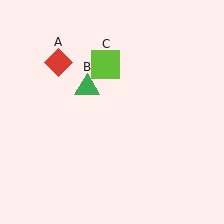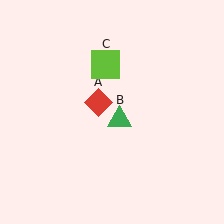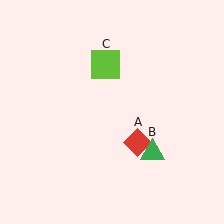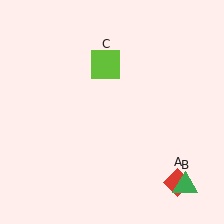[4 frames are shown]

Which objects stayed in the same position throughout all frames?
Lime square (object C) remained stationary.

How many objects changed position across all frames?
2 objects changed position: red diamond (object A), green triangle (object B).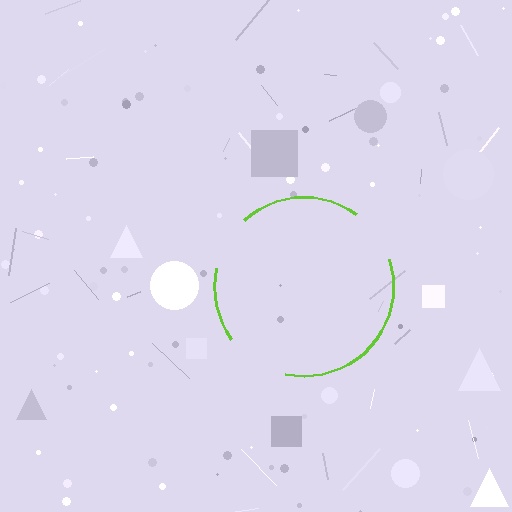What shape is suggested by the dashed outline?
The dashed outline suggests a circle.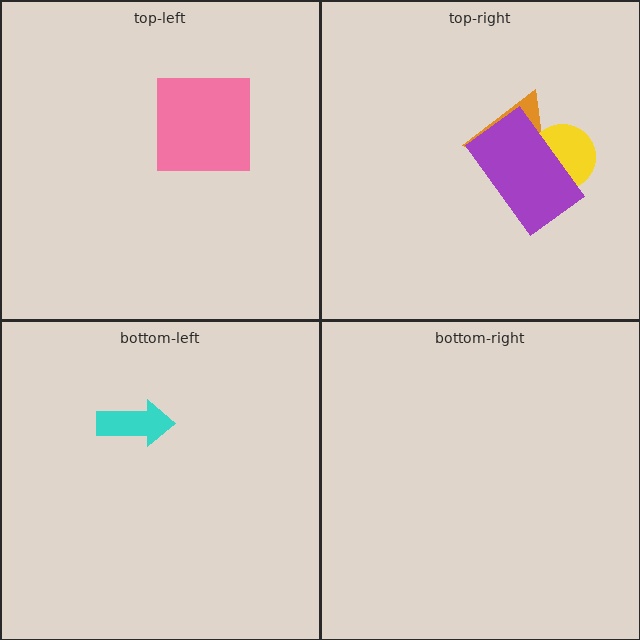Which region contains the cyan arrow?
The bottom-left region.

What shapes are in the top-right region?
The orange triangle, the yellow circle, the purple rectangle.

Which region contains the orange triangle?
The top-right region.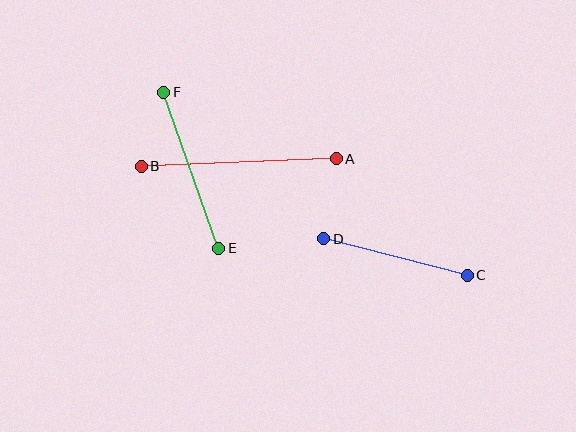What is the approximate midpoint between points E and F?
The midpoint is at approximately (191, 170) pixels.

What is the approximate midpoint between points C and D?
The midpoint is at approximately (395, 257) pixels.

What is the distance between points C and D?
The distance is approximately 148 pixels.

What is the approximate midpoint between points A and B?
The midpoint is at approximately (239, 162) pixels.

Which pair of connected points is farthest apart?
Points A and B are farthest apart.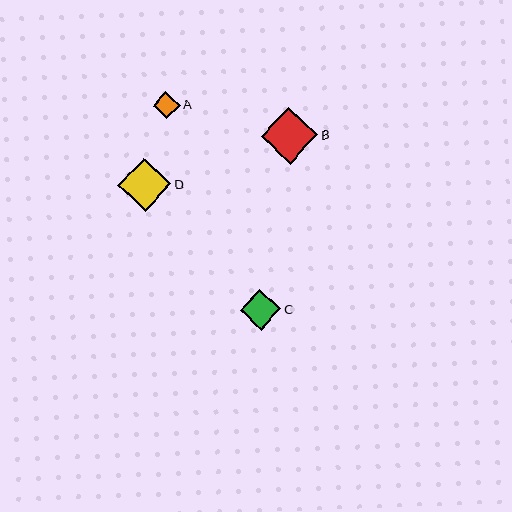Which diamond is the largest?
Diamond B is the largest with a size of approximately 57 pixels.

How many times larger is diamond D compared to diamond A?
Diamond D is approximately 1.9 times the size of diamond A.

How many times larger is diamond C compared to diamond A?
Diamond C is approximately 1.5 times the size of diamond A.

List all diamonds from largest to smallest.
From largest to smallest: B, D, C, A.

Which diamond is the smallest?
Diamond A is the smallest with a size of approximately 27 pixels.